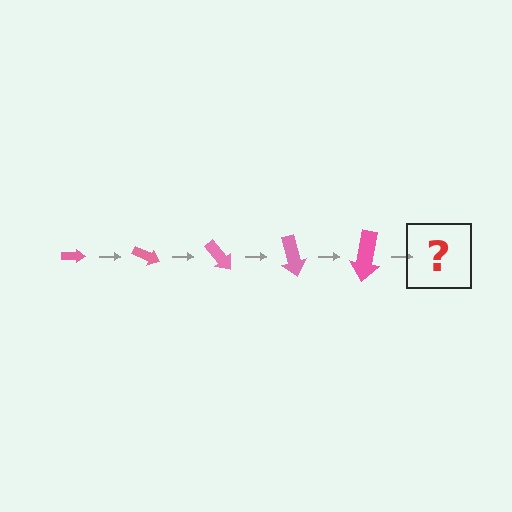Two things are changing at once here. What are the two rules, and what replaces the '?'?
The two rules are that the arrow grows larger each step and it rotates 25 degrees each step. The '?' should be an arrow, larger than the previous one and rotated 125 degrees from the start.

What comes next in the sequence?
The next element should be an arrow, larger than the previous one and rotated 125 degrees from the start.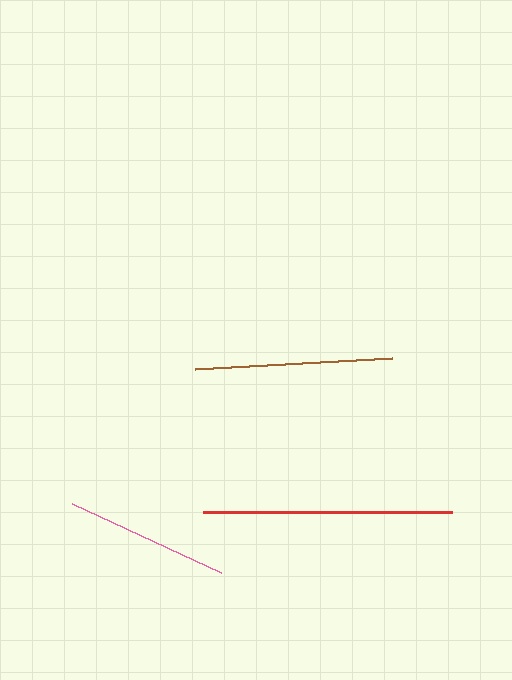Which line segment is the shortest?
The pink line is the shortest at approximately 164 pixels.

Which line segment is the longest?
The red line is the longest at approximately 249 pixels.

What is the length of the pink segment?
The pink segment is approximately 164 pixels long.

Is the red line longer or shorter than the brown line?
The red line is longer than the brown line.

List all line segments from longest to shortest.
From longest to shortest: red, brown, pink.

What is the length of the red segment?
The red segment is approximately 249 pixels long.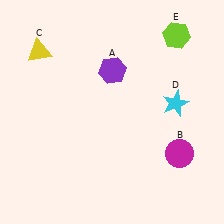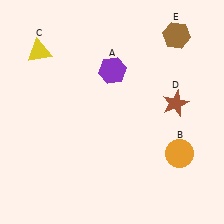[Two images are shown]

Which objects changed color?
B changed from magenta to orange. D changed from cyan to brown. E changed from lime to brown.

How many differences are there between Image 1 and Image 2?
There are 3 differences between the two images.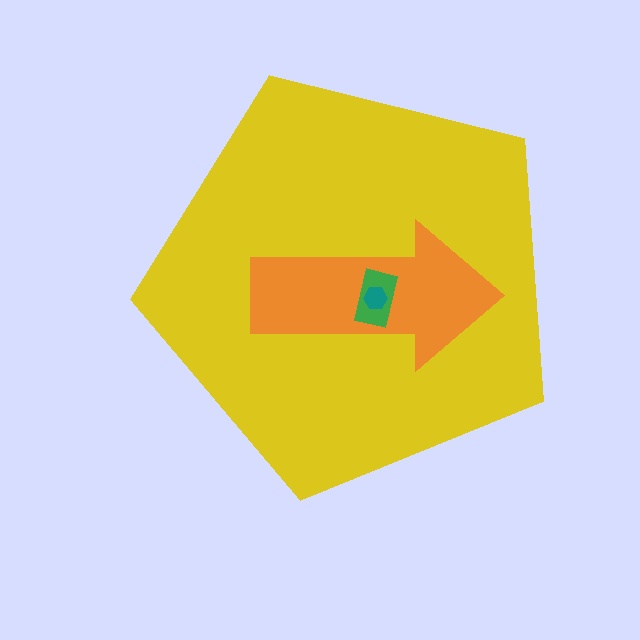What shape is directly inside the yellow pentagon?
The orange arrow.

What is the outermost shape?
The yellow pentagon.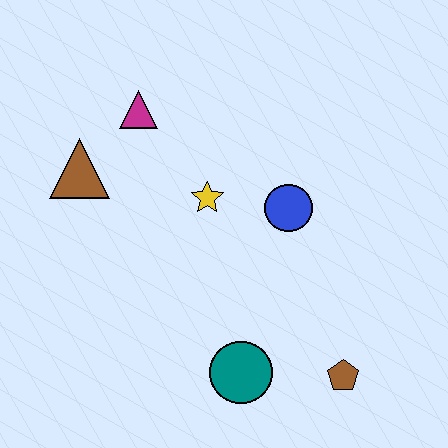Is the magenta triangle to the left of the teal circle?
Yes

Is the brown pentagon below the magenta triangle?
Yes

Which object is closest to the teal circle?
The brown pentagon is closest to the teal circle.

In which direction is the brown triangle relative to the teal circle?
The brown triangle is above the teal circle.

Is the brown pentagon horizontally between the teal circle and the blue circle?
No